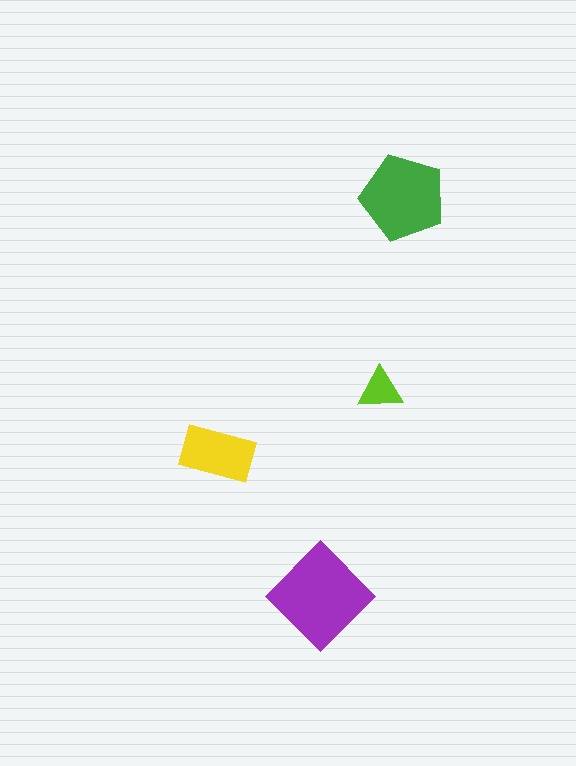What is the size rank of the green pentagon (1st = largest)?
2nd.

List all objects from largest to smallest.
The purple diamond, the green pentagon, the yellow rectangle, the lime triangle.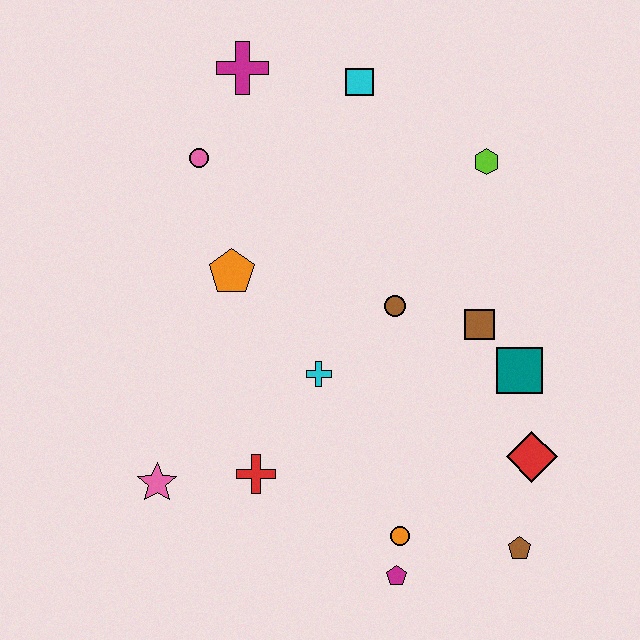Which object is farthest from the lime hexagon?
The pink star is farthest from the lime hexagon.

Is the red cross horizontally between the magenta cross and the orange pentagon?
No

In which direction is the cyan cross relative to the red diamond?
The cyan cross is to the left of the red diamond.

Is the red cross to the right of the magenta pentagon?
No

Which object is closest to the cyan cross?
The brown circle is closest to the cyan cross.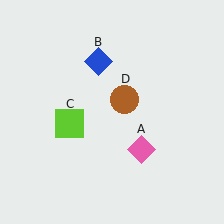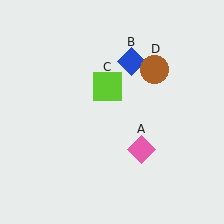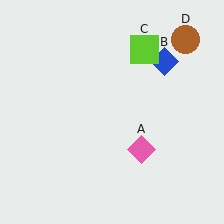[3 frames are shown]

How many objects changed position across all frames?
3 objects changed position: blue diamond (object B), lime square (object C), brown circle (object D).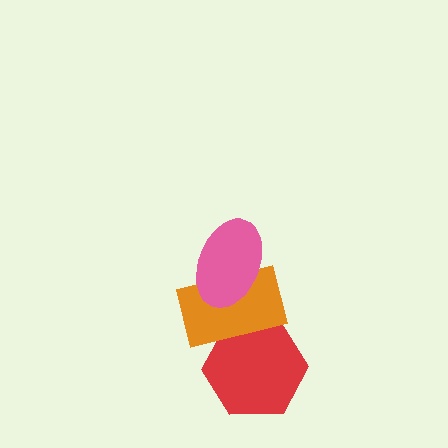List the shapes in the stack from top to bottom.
From top to bottom: the pink ellipse, the orange rectangle, the red hexagon.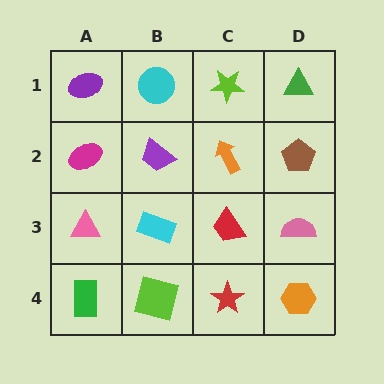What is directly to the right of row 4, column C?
An orange hexagon.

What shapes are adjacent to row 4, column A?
A pink triangle (row 3, column A), a lime square (row 4, column B).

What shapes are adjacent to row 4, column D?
A pink semicircle (row 3, column D), a red star (row 4, column C).